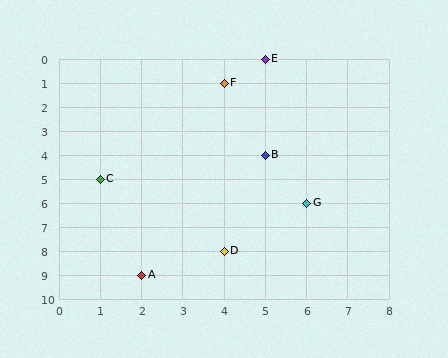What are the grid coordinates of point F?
Point F is at grid coordinates (4, 1).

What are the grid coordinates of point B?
Point B is at grid coordinates (5, 4).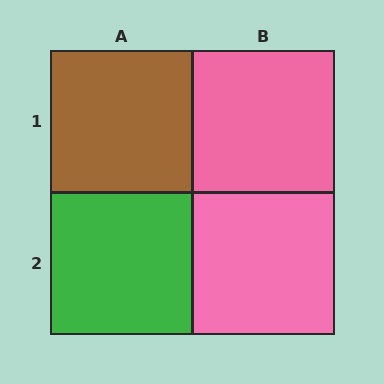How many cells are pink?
2 cells are pink.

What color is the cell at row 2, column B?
Pink.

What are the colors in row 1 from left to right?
Brown, pink.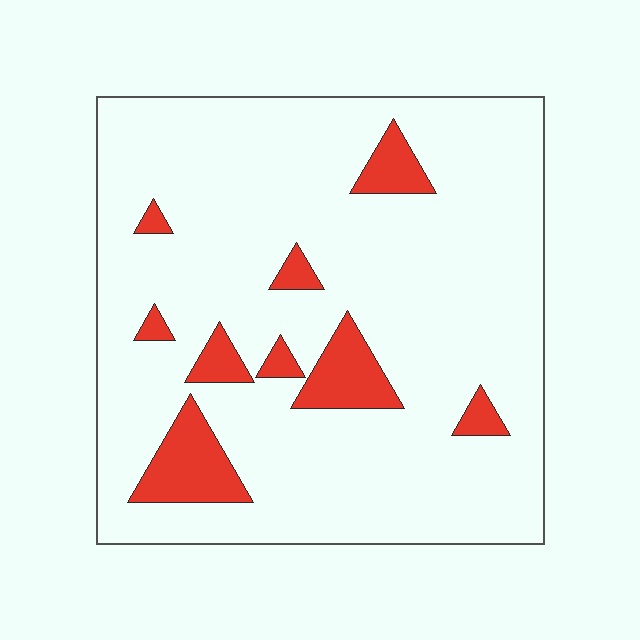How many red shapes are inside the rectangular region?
9.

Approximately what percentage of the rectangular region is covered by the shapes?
Approximately 10%.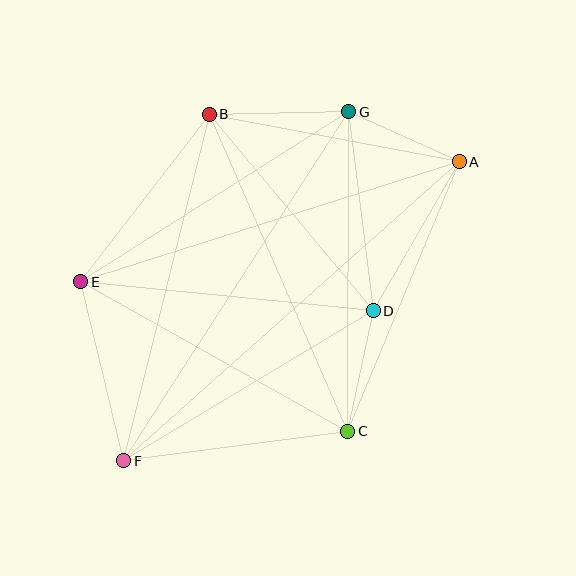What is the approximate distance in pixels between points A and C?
The distance between A and C is approximately 292 pixels.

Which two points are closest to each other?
Points A and G are closest to each other.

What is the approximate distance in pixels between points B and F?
The distance between B and F is approximately 357 pixels.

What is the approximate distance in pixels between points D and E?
The distance between D and E is approximately 294 pixels.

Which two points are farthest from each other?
Points A and F are farthest from each other.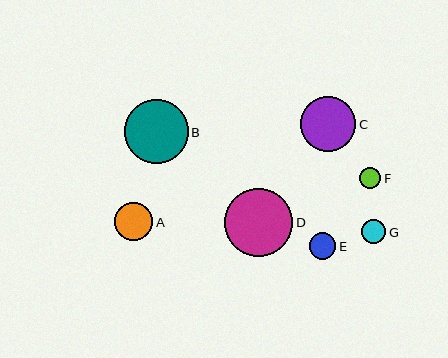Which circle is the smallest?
Circle F is the smallest with a size of approximately 22 pixels.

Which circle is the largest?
Circle D is the largest with a size of approximately 68 pixels.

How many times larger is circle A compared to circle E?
Circle A is approximately 1.4 times the size of circle E.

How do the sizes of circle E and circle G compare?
Circle E and circle G are approximately the same size.